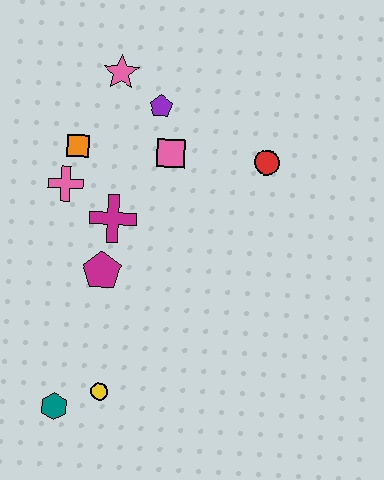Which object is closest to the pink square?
The purple pentagon is closest to the pink square.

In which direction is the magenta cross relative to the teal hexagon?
The magenta cross is above the teal hexagon.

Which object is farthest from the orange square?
The teal hexagon is farthest from the orange square.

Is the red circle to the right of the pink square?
Yes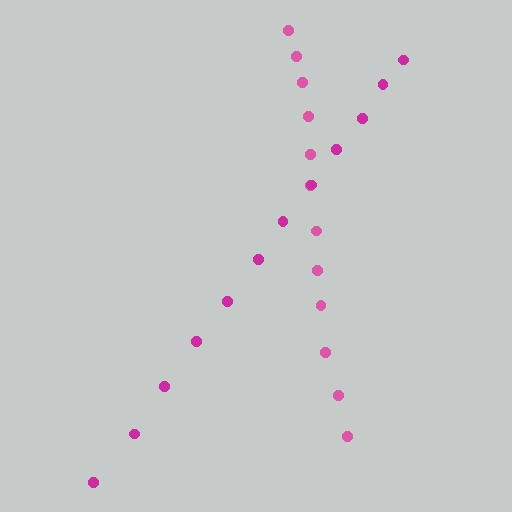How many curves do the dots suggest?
There are 2 distinct paths.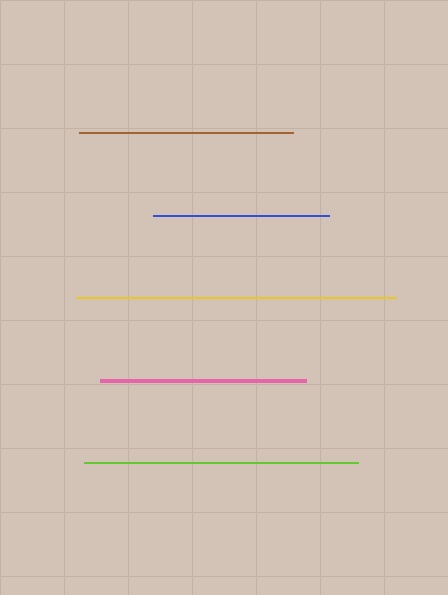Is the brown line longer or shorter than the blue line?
The brown line is longer than the blue line.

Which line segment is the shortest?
The blue line is the shortest at approximately 176 pixels.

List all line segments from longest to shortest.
From longest to shortest: yellow, lime, brown, pink, blue.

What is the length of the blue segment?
The blue segment is approximately 176 pixels long.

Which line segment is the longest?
The yellow line is the longest at approximately 320 pixels.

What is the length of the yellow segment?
The yellow segment is approximately 320 pixels long.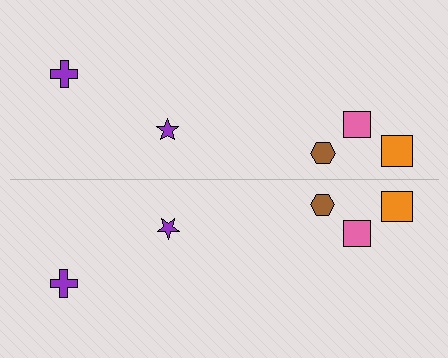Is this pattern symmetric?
Yes, this pattern has bilateral (reflection) symmetry.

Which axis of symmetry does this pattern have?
The pattern has a horizontal axis of symmetry running through the center of the image.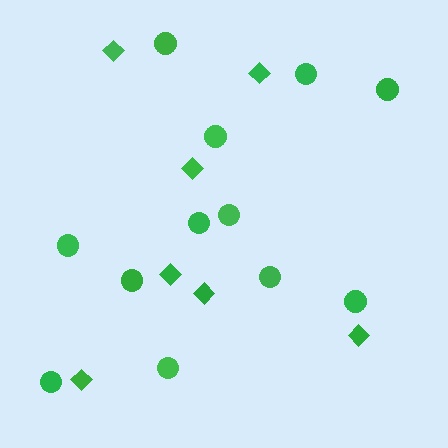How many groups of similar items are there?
There are 2 groups: one group of diamonds (7) and one group of circles (12).